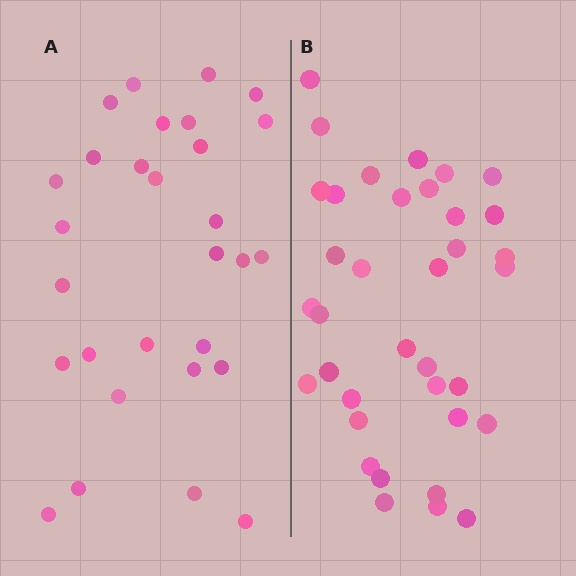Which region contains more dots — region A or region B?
Region B (the right region) has more dots.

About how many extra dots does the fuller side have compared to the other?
Region B has roughly 8 or so more dots than region A.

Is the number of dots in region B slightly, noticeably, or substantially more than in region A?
Region B has only slightly more — the two regions are fairly close. The ratio is roughly 1.2 to 1.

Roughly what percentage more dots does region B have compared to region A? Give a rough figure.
About 25% more.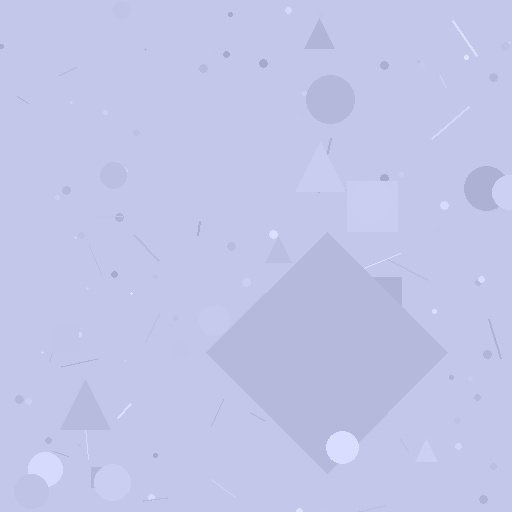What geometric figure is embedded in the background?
A diamond is embedded in the background.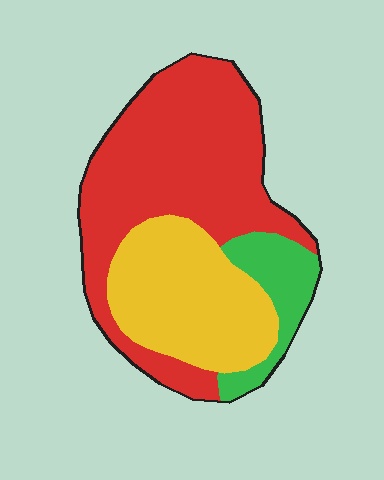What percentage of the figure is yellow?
Yellow covers around 30% of the figure.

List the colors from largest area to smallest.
From largest to smallest: red, yellow, green.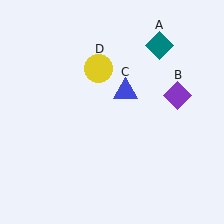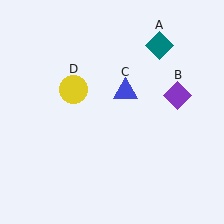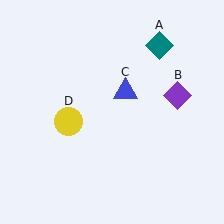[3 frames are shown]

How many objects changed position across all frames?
1 object changed position: yellow circle (object D).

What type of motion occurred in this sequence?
The yellow circle (object D) rotated counterclockwise around the center of the scene.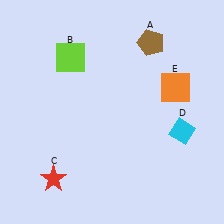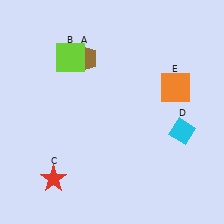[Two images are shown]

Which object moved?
The brown pentagon (A) moved left.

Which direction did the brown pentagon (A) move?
The brown pentagon (A) moved left.